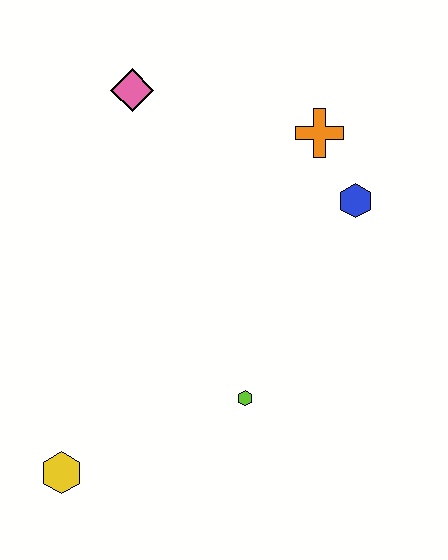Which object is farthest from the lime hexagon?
The pink diamond is farthest from the lime hexagon.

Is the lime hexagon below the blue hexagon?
Yes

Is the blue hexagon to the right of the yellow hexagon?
Yes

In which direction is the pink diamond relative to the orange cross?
The pink diamond is to the left of the orange cross.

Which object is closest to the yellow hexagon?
The lime hexagon is closest to the yellow hexagon.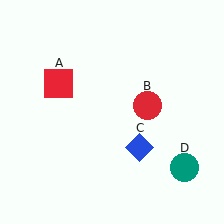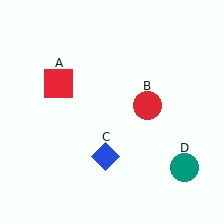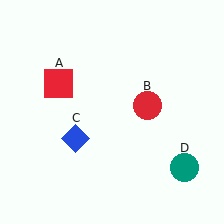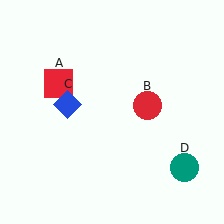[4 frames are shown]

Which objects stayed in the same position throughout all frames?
Red square (object A) and red circle (object B) and teal circle (object D) remained stationary.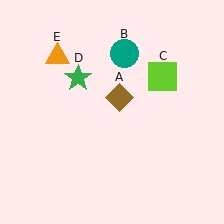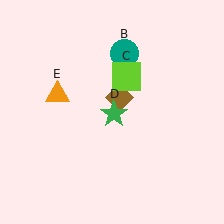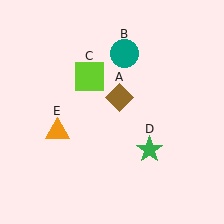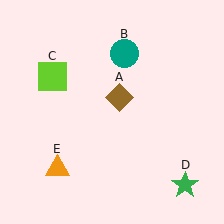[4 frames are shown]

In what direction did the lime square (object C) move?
The lime square (object C) moved left.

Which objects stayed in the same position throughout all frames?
Brown diamond (object A) and teal circle (object B) remained stationary.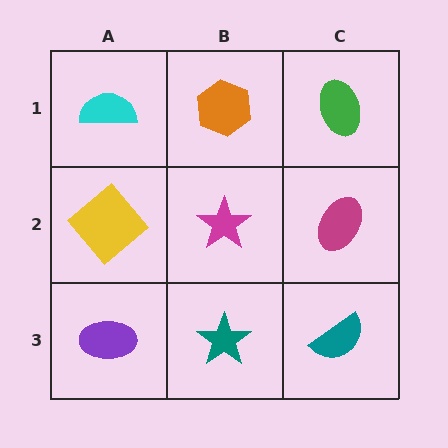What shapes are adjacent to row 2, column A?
A cyan semicircle (row 1, column A), a purple ellipse (row 3, column A), a magenta star (row 2, column B).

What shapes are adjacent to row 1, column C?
A magenta ellipse (row 2, column C), an orange hexagon (row 1, column B).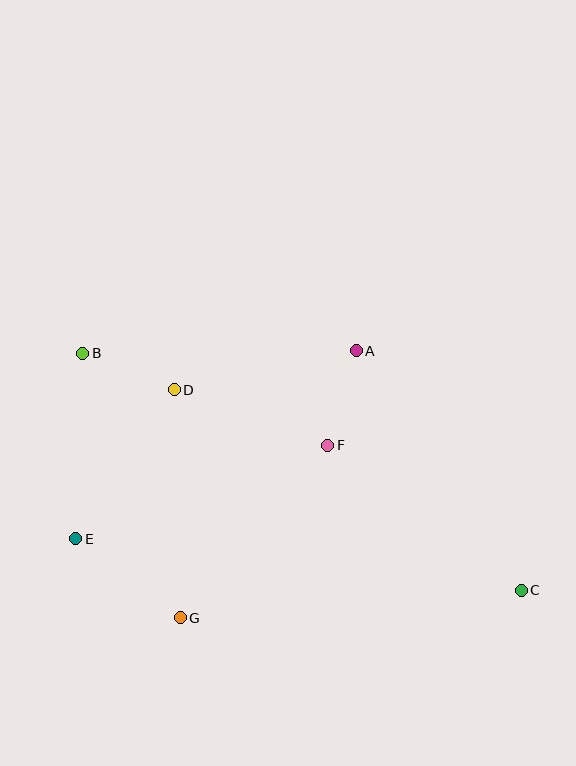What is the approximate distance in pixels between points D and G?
The distance between D and G is approximately 228 pixels.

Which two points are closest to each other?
Points A and F are closest to each other.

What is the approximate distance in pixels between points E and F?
The distance between E and F is approximately 269 pixels.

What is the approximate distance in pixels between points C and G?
The distance between C and G is approximately 342 pixels.